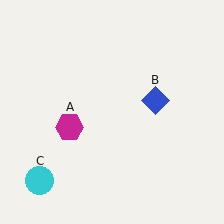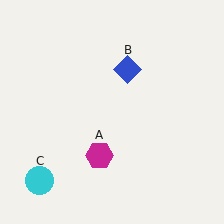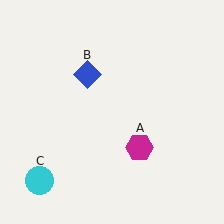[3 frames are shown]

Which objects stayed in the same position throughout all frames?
Cyan circle (object C) remained stationary.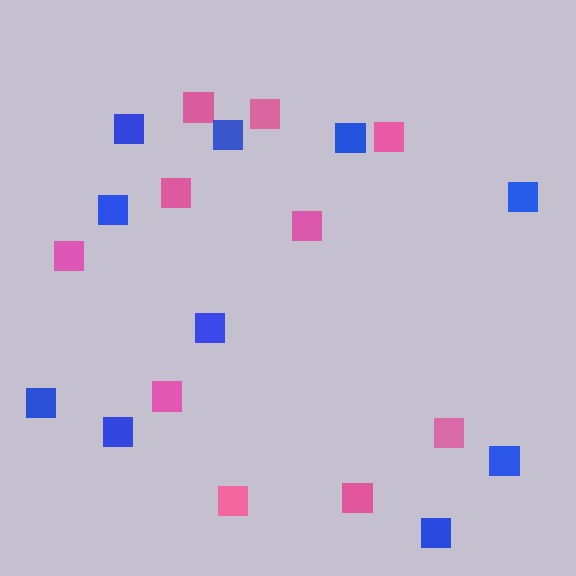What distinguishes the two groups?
There are 2 groups: one group of pink squares (10) and one group of blue squares (10).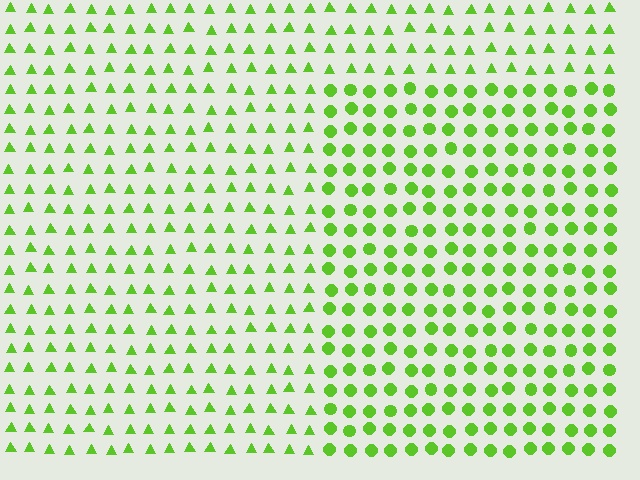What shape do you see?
I see a rectangle.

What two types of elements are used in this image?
The image uses circles inside the rectangle region and triangles outside it.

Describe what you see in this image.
The image is filled with small lime elements arranged in a uniform grid. A rectangle-shaped region contains circles, while the surrounding area contains triangles. The boundary is defined purely by the change in element shape.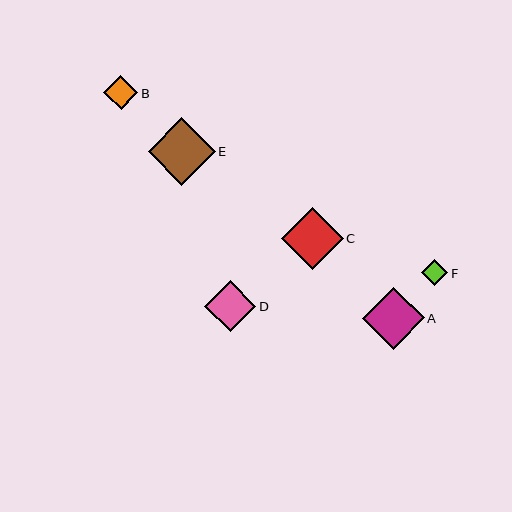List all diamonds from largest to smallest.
From largest to smallest: E, C, A, D, B, F.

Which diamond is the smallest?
Diamond F is the smallest with a size of approximately 26 pixels.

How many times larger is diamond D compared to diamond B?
Diamond D is approximately 1.5 times the size of diamond B.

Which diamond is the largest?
Diamond E is the largest with a size of approximately 67 pixels.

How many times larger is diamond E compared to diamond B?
Diamond E is approximately 2.0 times the size of diamond B.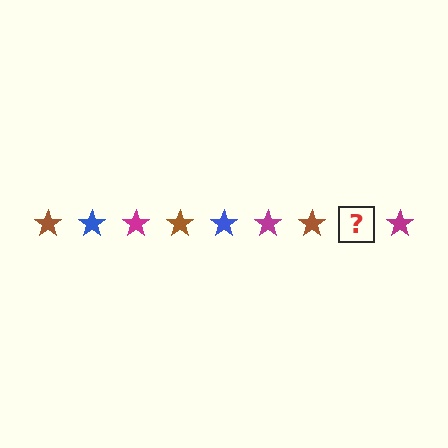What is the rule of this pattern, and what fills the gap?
The rule is that the pattern cycles through brown, blue, magenta stars. The gap should be filled with a blue star.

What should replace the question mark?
The question mark should be replaced with a blue star.